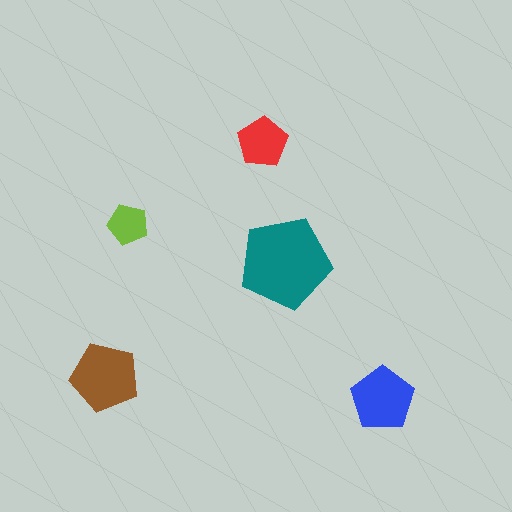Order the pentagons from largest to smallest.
the teal one, the brown one, the blue one, the red one, the lime one.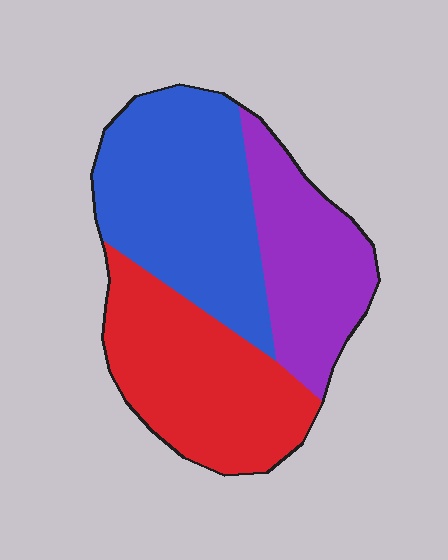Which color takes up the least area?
Purple, at roughly 25%.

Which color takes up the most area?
Blue, at roughly 40%.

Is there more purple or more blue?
Blue.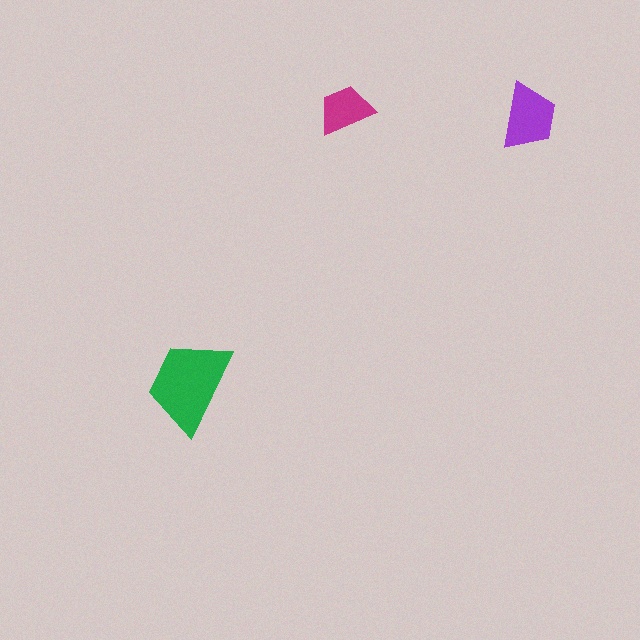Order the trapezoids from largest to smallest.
the green one, the purple one, the magenta one.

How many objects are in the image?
There are 3 objects in the image.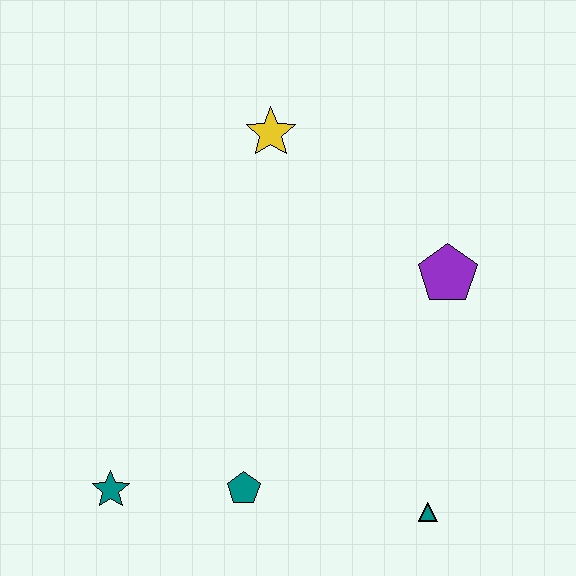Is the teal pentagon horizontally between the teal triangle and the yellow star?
No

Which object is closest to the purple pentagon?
The yellow star is closest to the purple pentagon.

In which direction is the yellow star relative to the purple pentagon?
The yellow star is to the left of the purple pentagon.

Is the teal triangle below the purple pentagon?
Yes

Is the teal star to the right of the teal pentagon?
No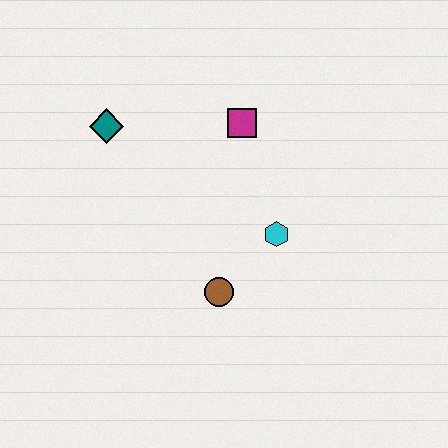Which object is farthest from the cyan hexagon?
The teal diamond is farthest from the cyan hexagon.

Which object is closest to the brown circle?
The cyan hexagon is closest to the brown circle.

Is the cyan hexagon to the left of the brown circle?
No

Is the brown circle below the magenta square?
Yes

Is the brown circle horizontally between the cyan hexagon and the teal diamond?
Yes